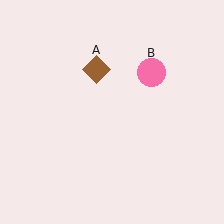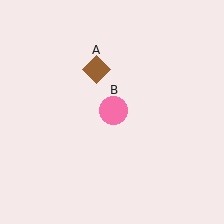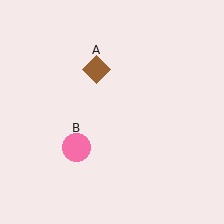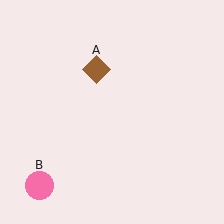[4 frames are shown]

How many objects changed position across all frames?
1 object changed position: pink circle (object B).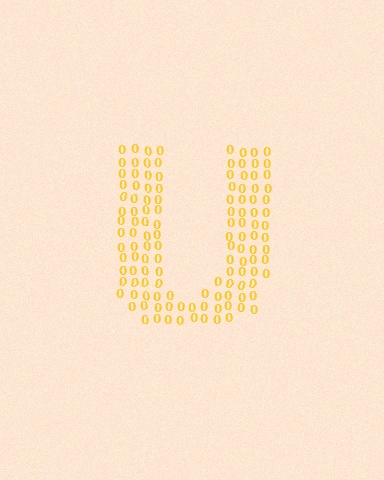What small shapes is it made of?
It is made of small digit 0's.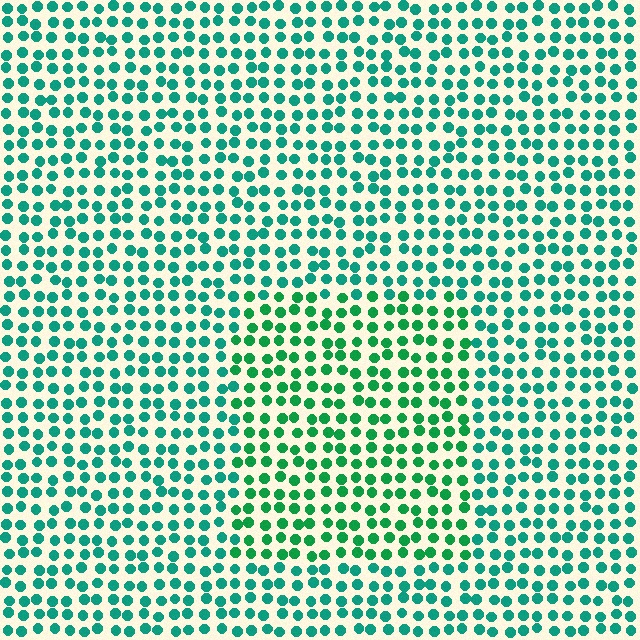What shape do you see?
I see a rectangle.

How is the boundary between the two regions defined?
The boundary is defined purely by a slight shift in hue (about 26 degrees). Spacing, size, and orientation are identical on both sides.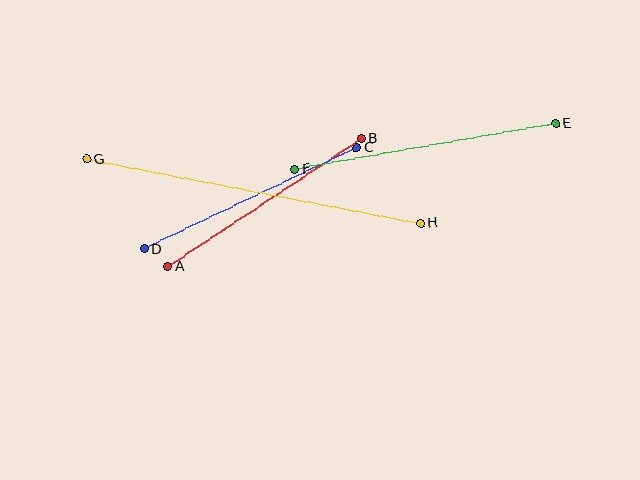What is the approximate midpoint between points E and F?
The midpoint is at approximately (425, 146) pixels.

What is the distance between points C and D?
The distance is approximately 235 pixels.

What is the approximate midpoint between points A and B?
The midpoint is at approximately (264, 203) pixels.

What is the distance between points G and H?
The distance is approximately 340 pixels.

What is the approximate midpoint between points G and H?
The midpoint is at approximately (254, 191) pixels.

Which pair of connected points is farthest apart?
Points G and H are farthest apart.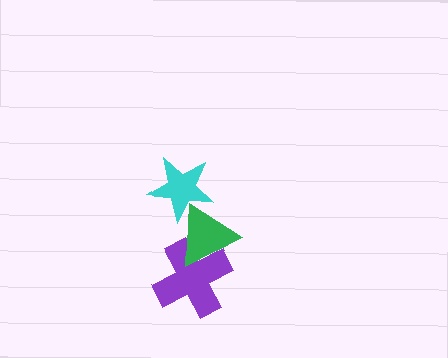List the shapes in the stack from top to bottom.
From top to bottom: the cyan star, the green triangle, the purple cross.